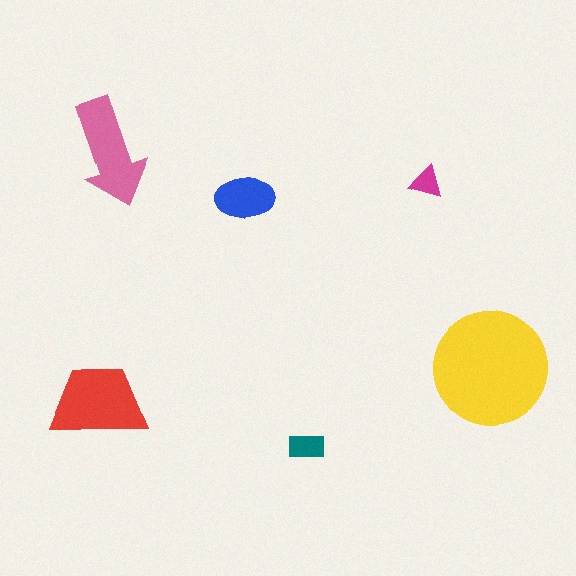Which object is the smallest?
The magenta triangle.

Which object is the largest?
The yellow circle.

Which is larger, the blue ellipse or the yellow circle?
The yellow circle.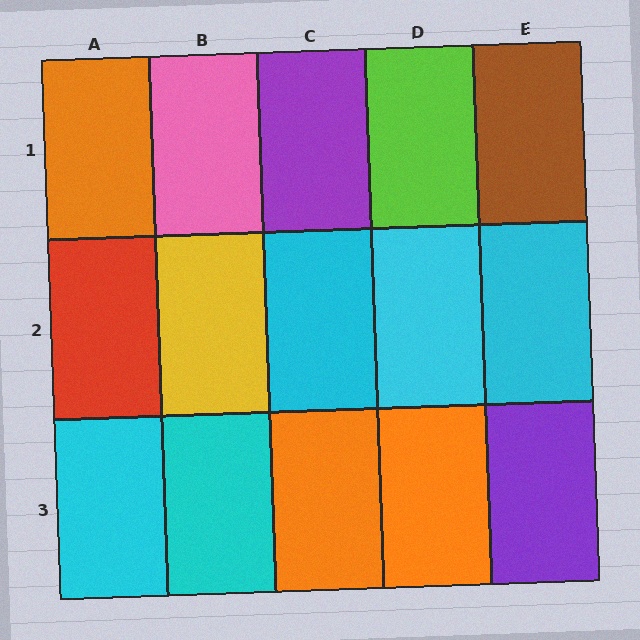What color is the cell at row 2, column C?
Cyan.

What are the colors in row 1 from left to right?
Orange, pink, purple, lime, brown.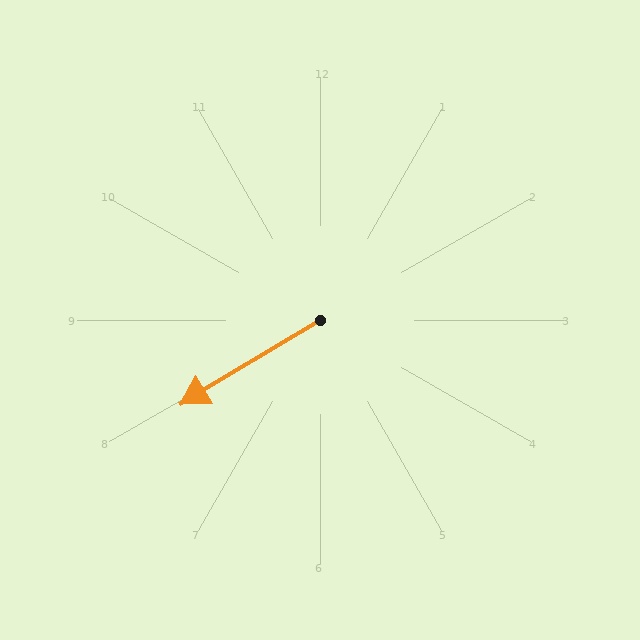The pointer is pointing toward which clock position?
Roughly 8 o'clock.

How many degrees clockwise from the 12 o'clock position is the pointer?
Approximately 239 degrees.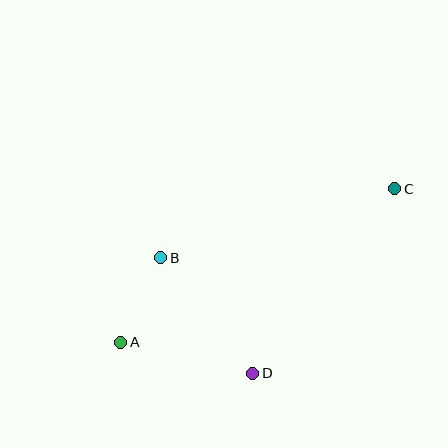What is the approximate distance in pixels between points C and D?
The distance between C and D is approximately 233 pixels.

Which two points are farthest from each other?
Points A and C are farthest from each other.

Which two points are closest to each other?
Points A and B are closest to each other.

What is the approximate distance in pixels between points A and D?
The distance between A and D is approximately 135 pixels.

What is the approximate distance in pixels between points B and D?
The distance between B and D is approximately 148 pixels.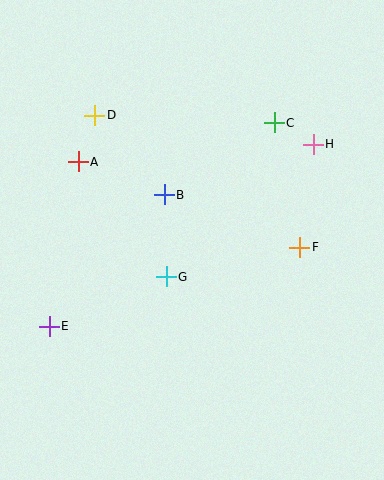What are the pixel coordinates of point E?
Point E is at (49, 326).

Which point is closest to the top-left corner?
Point D is closest to the top-left corner.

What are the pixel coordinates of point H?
Point H is at (313, 144).